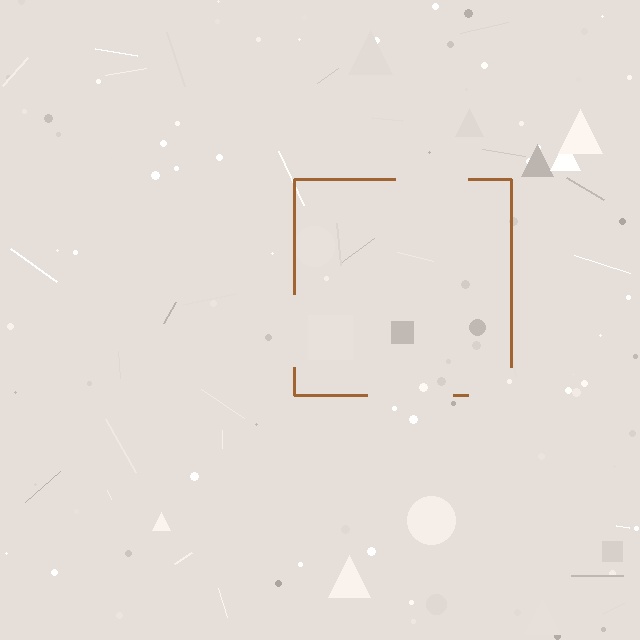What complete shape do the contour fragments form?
The contour fragments form a square.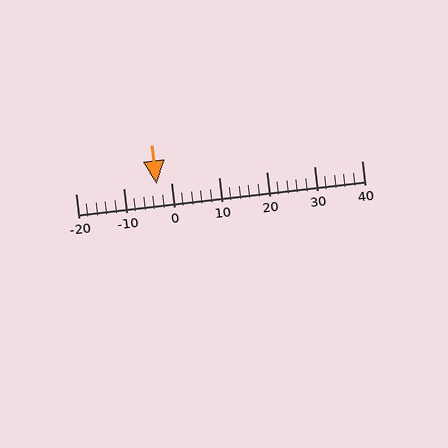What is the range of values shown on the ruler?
The ruler shows values from -20 to 40.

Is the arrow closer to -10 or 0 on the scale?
The arrow is closer to 0.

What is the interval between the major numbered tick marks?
The major tick marks are spaced 10 units apart.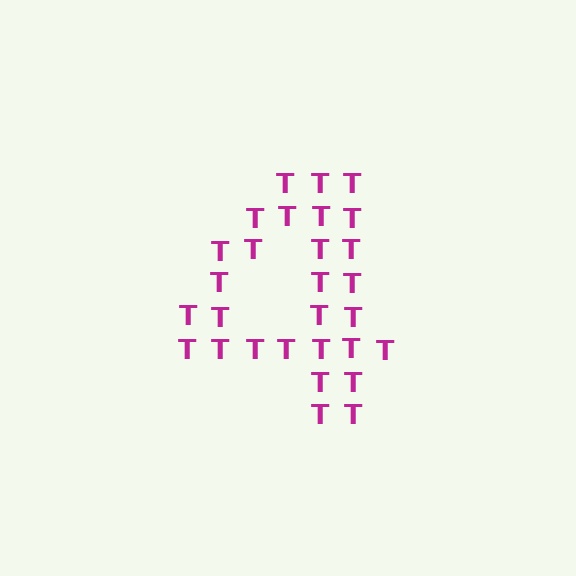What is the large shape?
The large shape is the digit 4.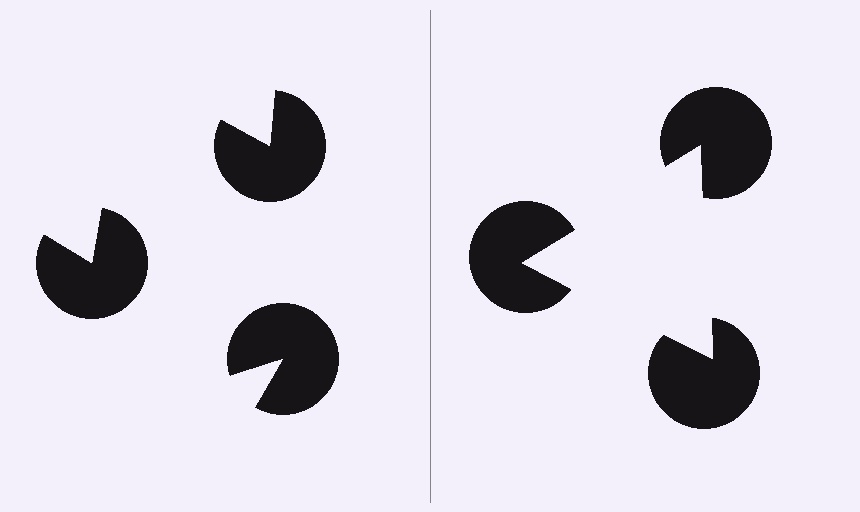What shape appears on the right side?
An illusory triangle.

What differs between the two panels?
The pac-man discs are positioned identically on both sides; only the wedge orientations differ. On the right they align to a triangle; on the left they are misaligned.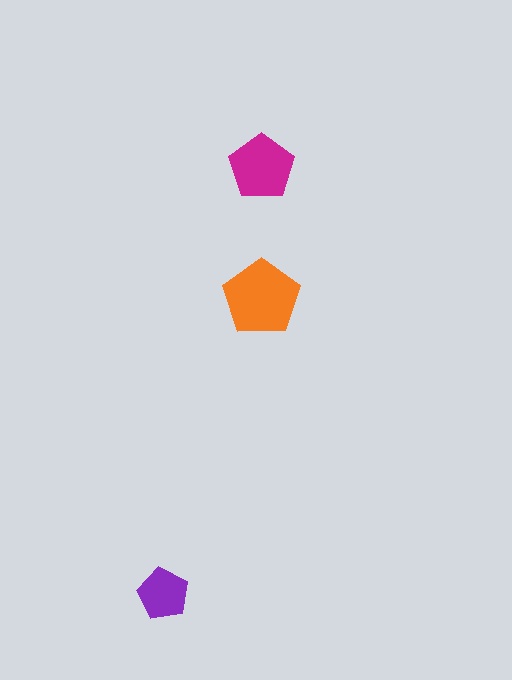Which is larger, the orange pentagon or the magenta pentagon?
The orange one.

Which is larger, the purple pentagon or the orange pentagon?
The orange one.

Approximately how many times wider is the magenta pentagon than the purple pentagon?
About 1.5 times wider.